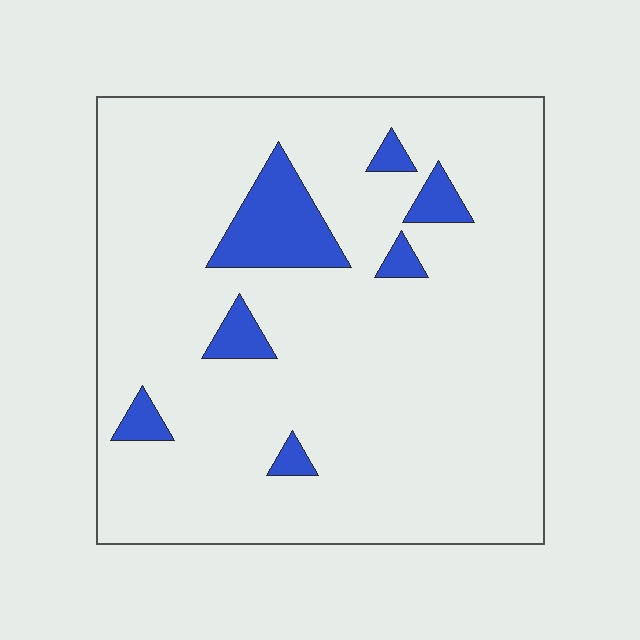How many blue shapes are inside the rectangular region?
7.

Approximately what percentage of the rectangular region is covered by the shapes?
Approximately 10%.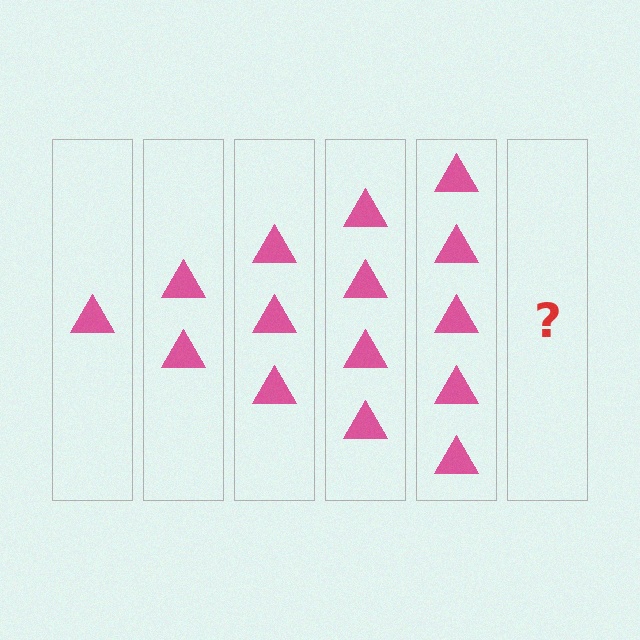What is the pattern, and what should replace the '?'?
The pattern is that each step adds one more triangle. The '?' should be 6 triangles.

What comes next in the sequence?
The next element should be 6 triangles.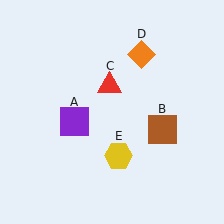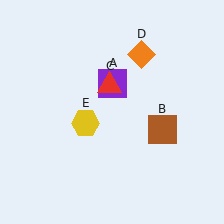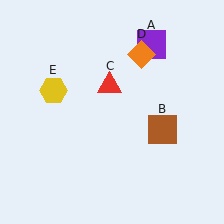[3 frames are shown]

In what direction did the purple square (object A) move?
The purple square (object A) moved up and to the right.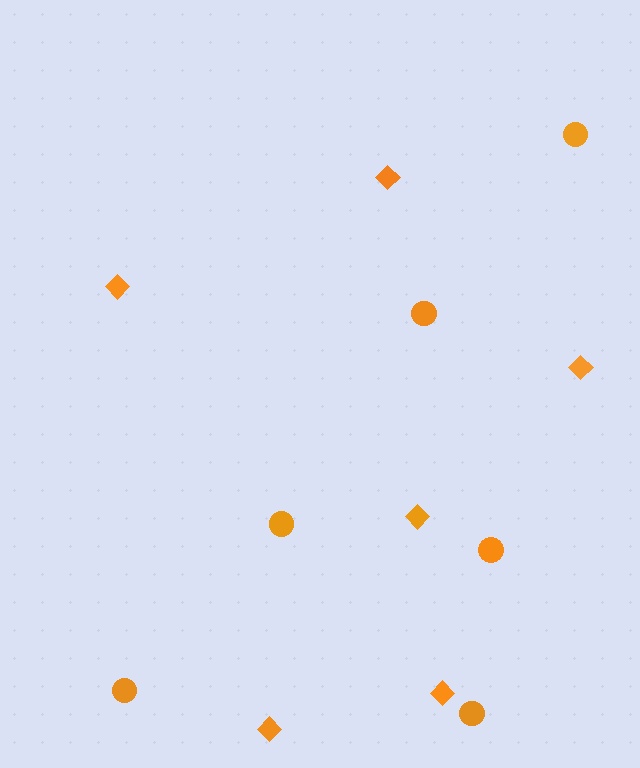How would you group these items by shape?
There are 2 groups: one group of circles (6) and one group of diamonds (6).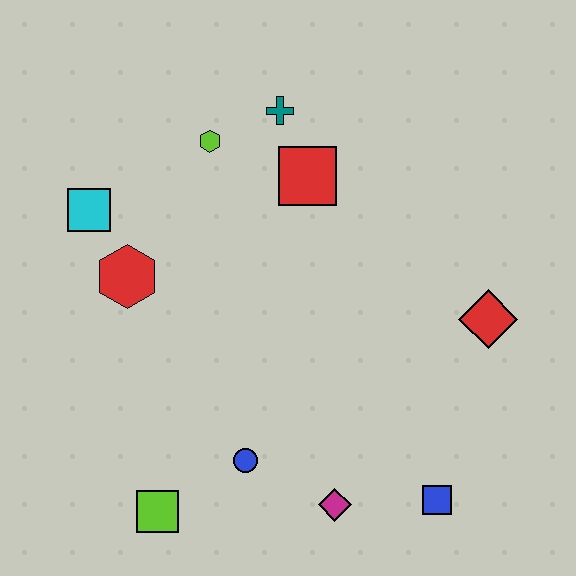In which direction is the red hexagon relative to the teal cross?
The red hexagon is below the teal cross.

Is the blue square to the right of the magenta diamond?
Yes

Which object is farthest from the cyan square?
The blue square is farthest from the cyan square.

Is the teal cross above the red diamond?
Yes